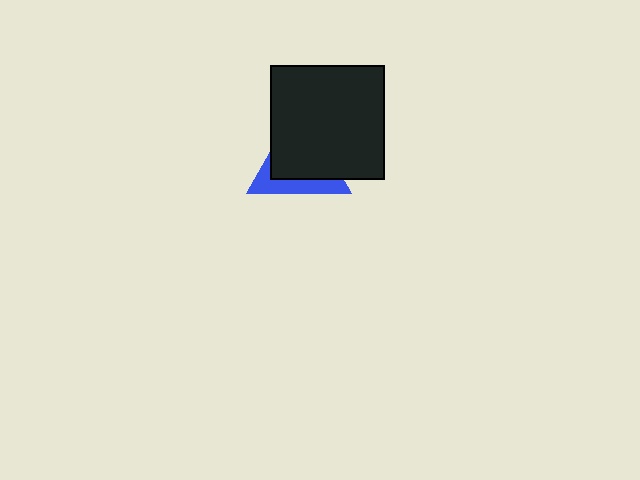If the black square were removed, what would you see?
You would see the complete blue triangle.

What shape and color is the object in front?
The object in front is a black square.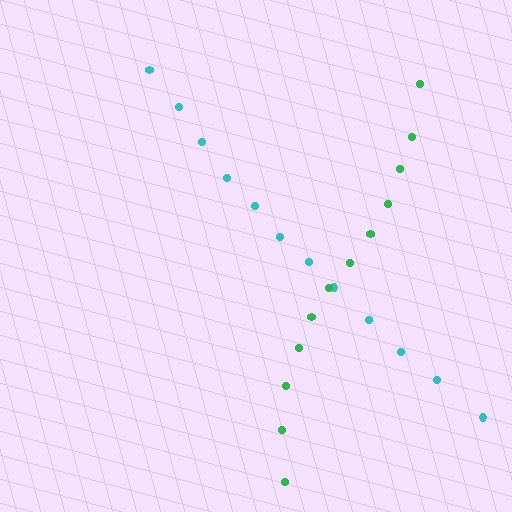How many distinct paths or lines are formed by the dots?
There are 2 distinct paths.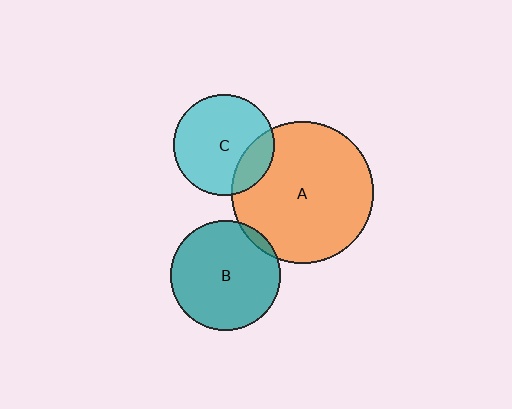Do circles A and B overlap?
Yes.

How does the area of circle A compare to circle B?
Approximately 1.7 times.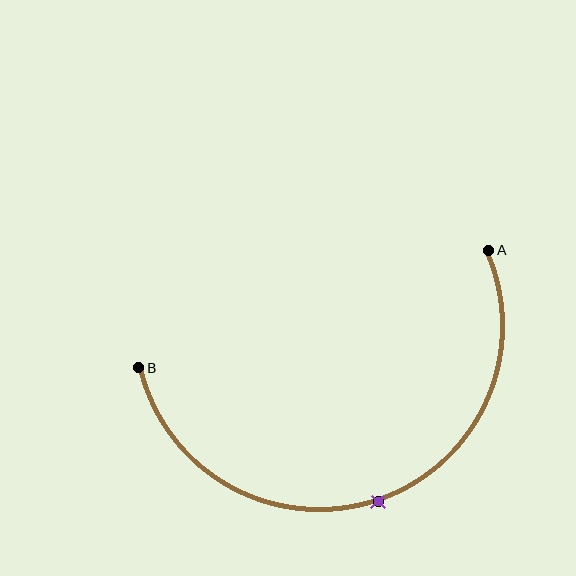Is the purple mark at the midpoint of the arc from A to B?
Yes. The purple mark lies on the arc at equal arc-length from both A and B — it is the arc midpoint.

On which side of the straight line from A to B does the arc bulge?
The arc bulges below the straight line connecting A and B.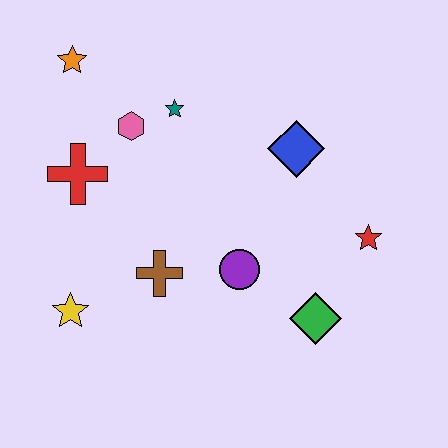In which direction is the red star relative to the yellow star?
The red star is to the right of the yellow star.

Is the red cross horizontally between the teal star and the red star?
No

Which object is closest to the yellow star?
The brown cross is closest to the yellow star.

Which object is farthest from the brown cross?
The orange star is farthest from the brown cross.